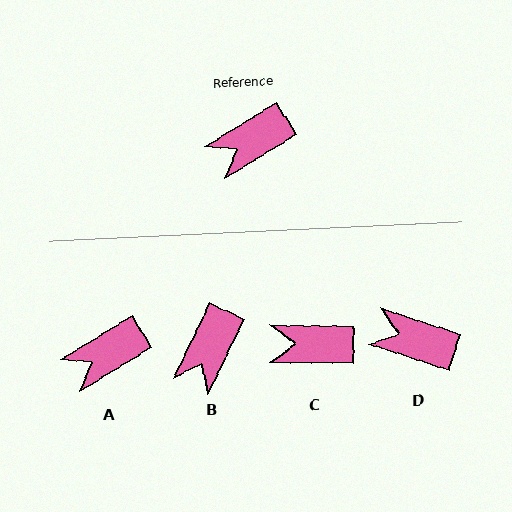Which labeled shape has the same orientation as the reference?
A.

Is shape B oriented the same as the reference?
No, it is off by about 33 degrees.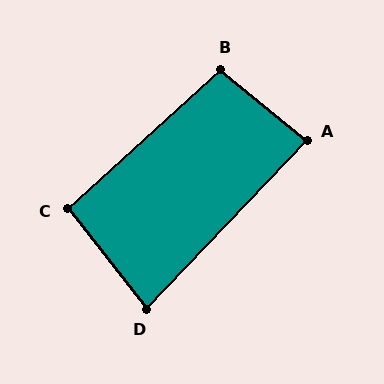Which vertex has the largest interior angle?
B, at approximately 98 degrees.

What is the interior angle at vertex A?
Approximately 86 degrees (approximately right).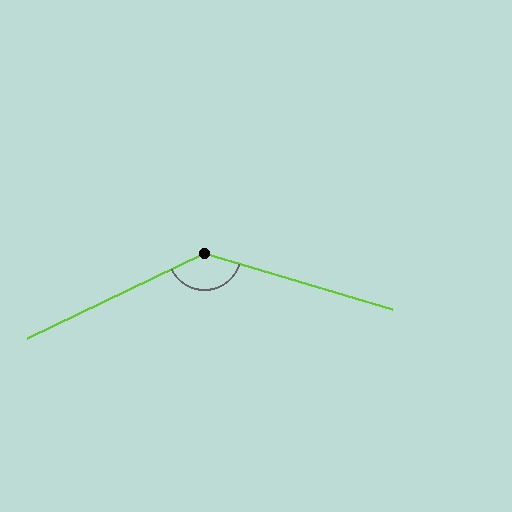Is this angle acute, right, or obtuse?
It is obtuse.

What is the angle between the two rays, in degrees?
Approximately 138 degrees.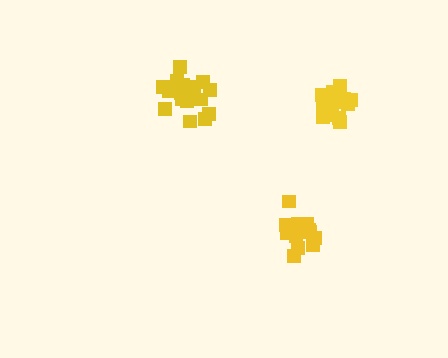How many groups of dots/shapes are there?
There are 3 groups.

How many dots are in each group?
Group 1: 14 dots, Group 2: 14 dots, Group 3: 18 dots (46 total).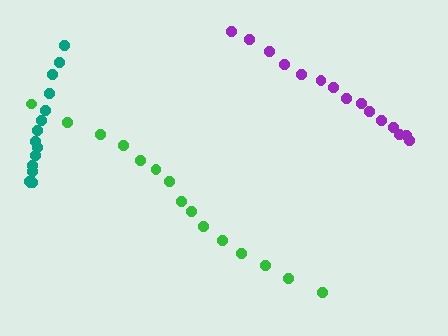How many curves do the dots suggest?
There are 3 distinct paths.